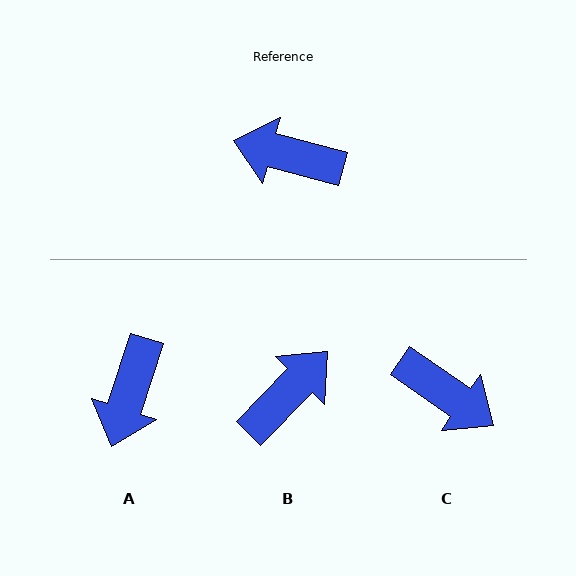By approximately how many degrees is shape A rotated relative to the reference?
Approximately 87 degrees counter-clockwise.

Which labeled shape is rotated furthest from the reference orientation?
C, about 160 degrees away.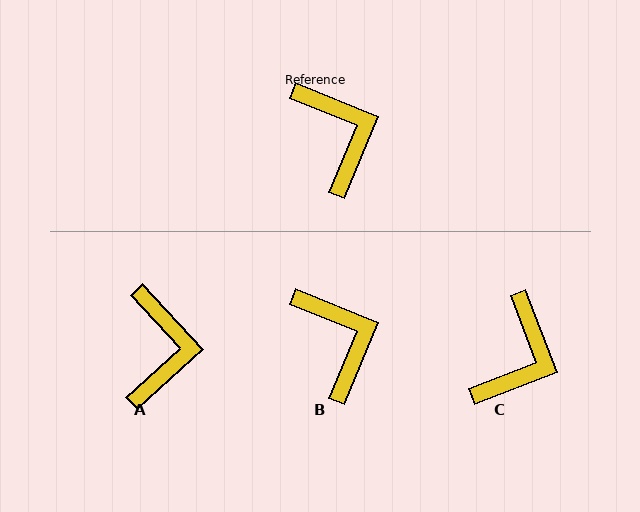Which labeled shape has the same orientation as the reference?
B.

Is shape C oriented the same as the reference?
No, it is off by about 47 degrees.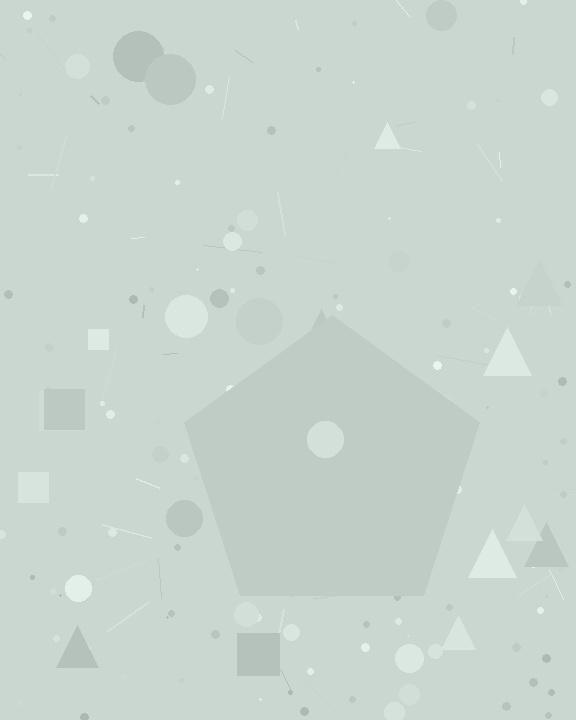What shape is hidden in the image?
A pentagon is hidden in the image.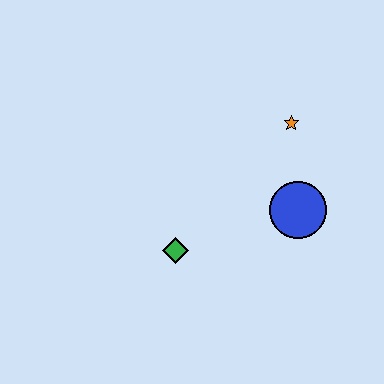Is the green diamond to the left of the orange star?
Yes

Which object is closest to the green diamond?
The blue circle is closest to the green diamond.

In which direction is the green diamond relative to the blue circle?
The green diamond is to the left of the blue circle.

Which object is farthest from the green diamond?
The orange star is farthest from the green diamond.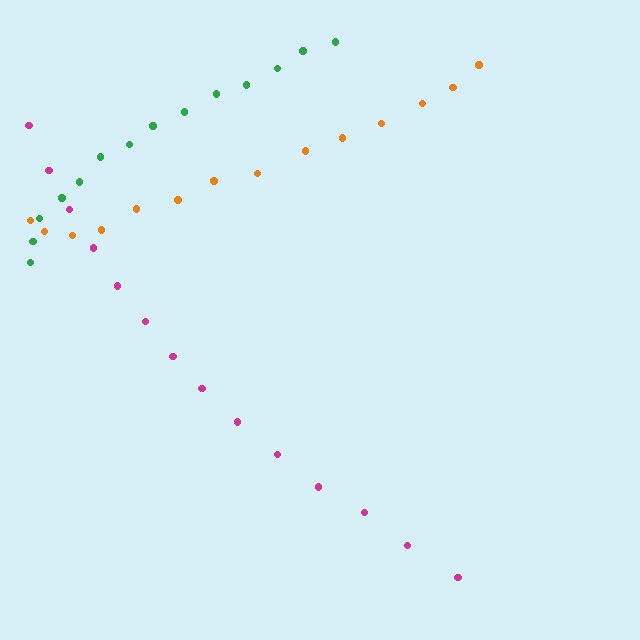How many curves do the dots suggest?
There are 3 distinct paths.